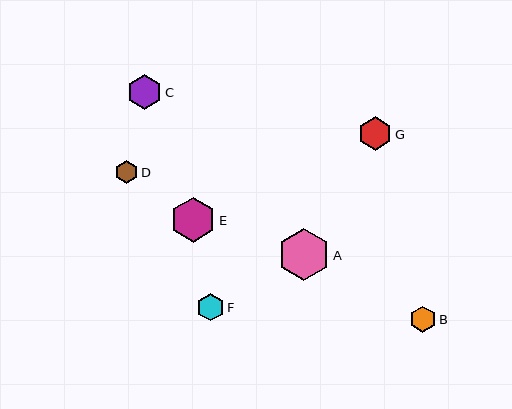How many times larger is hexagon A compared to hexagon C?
Hexagon A is approximately 1.5 times the size of hexagon C.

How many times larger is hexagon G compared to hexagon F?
Hexagon G is approximately 1.3 times the size of hexagon F.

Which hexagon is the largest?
Hexagon A is the largest with a size of approximately 52 pixels.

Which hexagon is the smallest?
Hexagon D is the smallest with a size of approximately 23 pixels.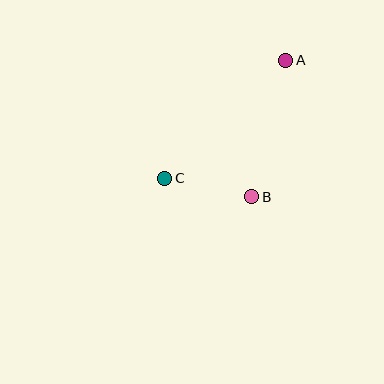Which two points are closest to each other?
Points B and C are closest to each other.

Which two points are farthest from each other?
Points A and C are farthest from each other.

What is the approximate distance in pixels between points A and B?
The distance between A and B is approximately 140 pixels.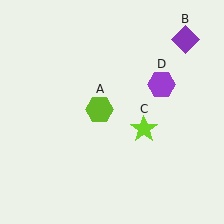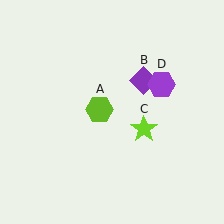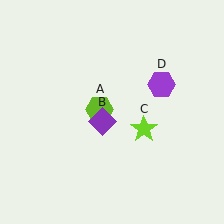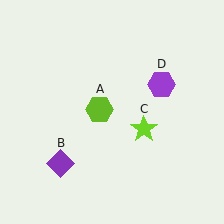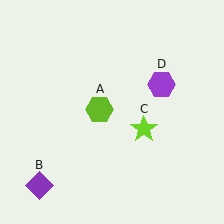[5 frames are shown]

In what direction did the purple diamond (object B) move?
The purple diamond (object B) moved down and to the left.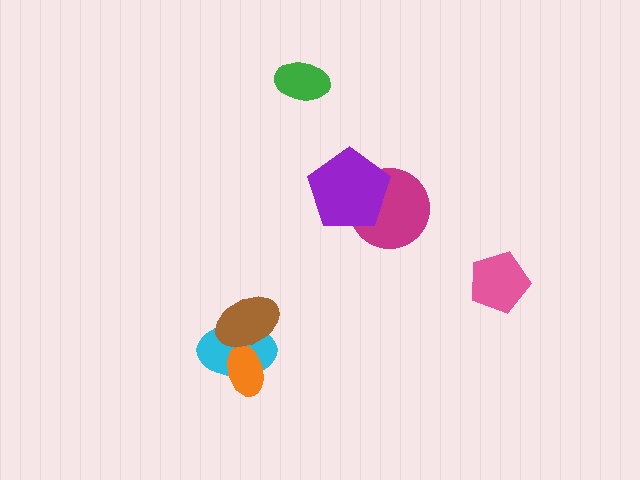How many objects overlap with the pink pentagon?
0 objects overlap with the pink pentagon.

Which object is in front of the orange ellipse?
The brown ellipse is in front of the orange ellipse.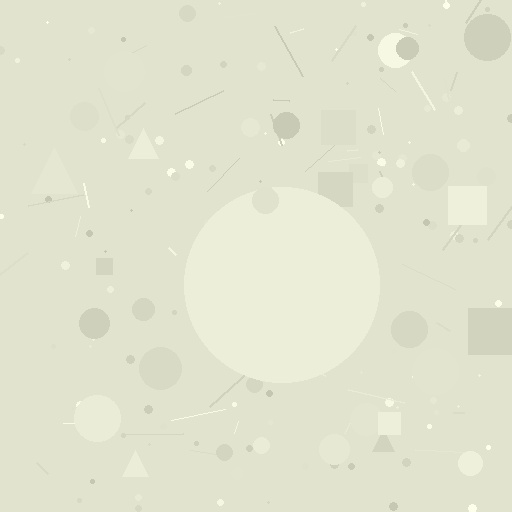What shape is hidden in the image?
A circle is hidden in the image.